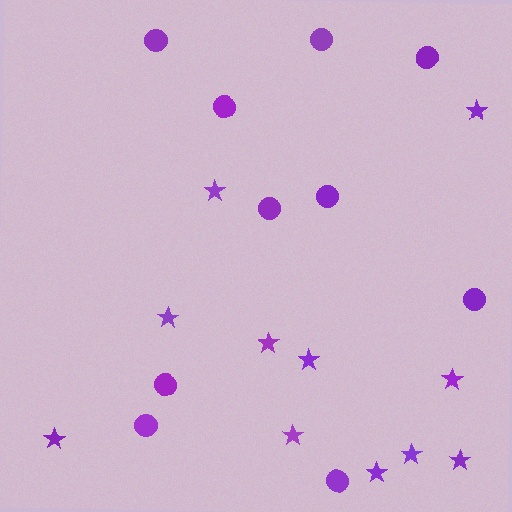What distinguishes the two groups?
There are 2 groups: one group of stars (11) and one group of circles (10).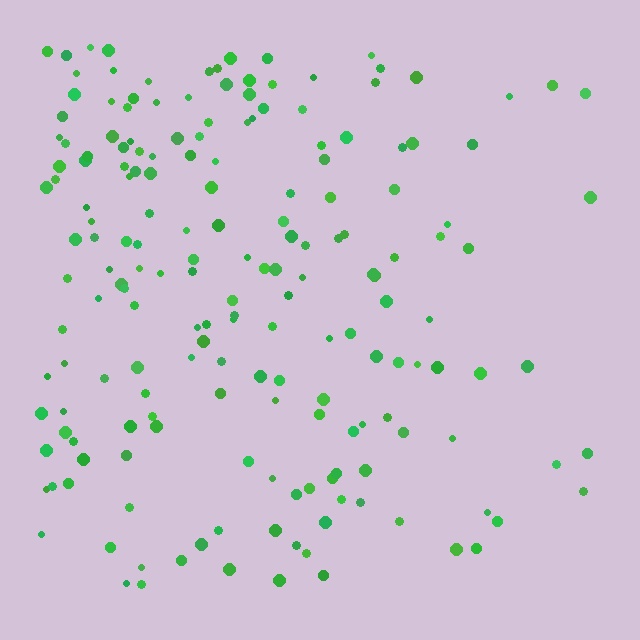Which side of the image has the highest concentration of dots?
The left.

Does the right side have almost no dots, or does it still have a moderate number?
Still a moderate number, just noticeably fewer than the left.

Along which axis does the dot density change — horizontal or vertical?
Horizontal.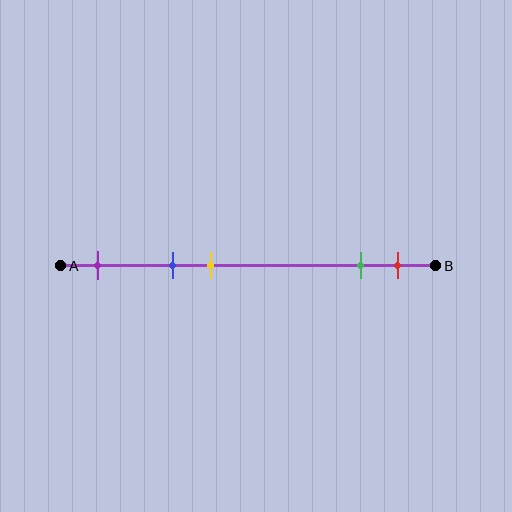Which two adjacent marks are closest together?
The green and red marks are the closest adjacent pair.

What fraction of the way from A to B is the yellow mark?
The yellow mark is approximately 40% (0.4) of the way from A to B.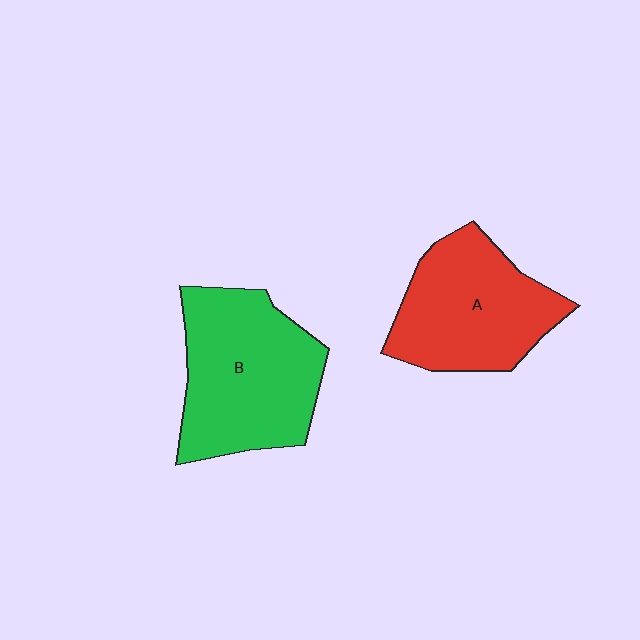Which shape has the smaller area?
Shape A (red).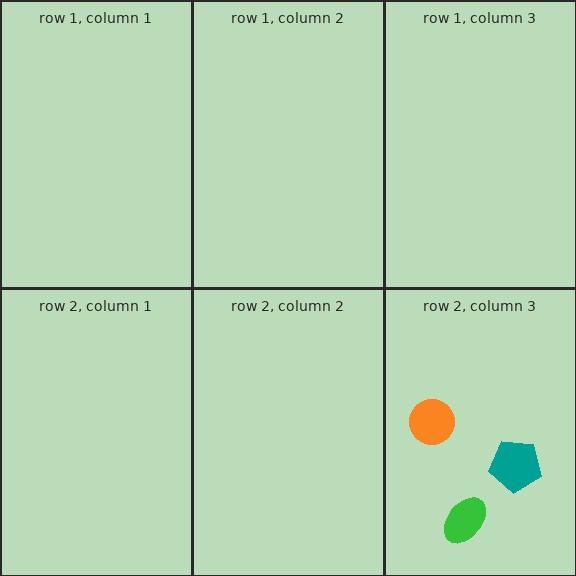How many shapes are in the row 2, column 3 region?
3.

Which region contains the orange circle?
The row 2, column 3 region.